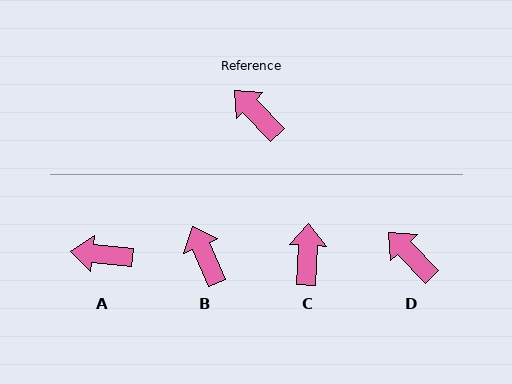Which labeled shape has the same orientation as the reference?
D.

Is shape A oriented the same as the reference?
No, it is off by about 40 degrees.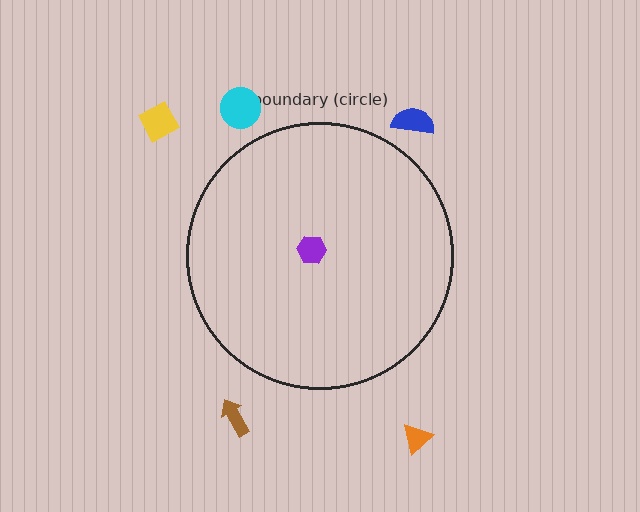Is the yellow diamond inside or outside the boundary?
Outside.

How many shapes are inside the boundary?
1 inside, 5 outside.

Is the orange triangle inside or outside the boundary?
Outside.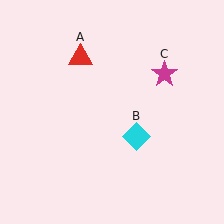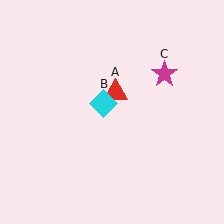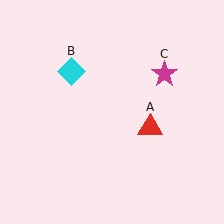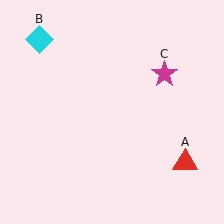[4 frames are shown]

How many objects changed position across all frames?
2 objects changed position: red triangle (object A), cyan diamond (object B).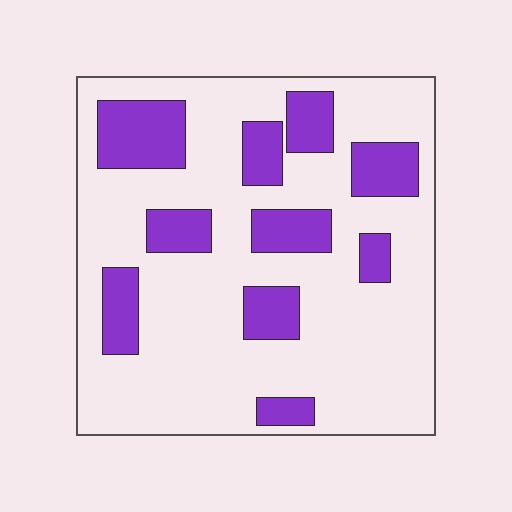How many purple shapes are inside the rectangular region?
10.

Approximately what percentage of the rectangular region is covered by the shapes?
Approximately 25%.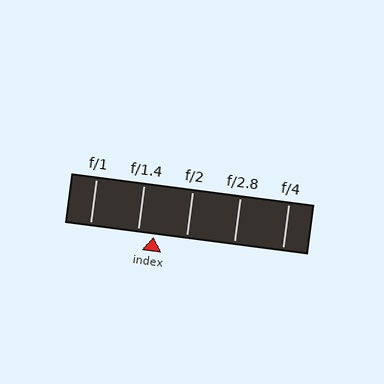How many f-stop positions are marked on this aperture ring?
There are 5 f-stop positions marked.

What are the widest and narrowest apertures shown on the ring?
The widest aperture shown is f/1 and the narrowest is f/4.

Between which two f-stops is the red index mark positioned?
The index mark is between f/1.4 and f/2.